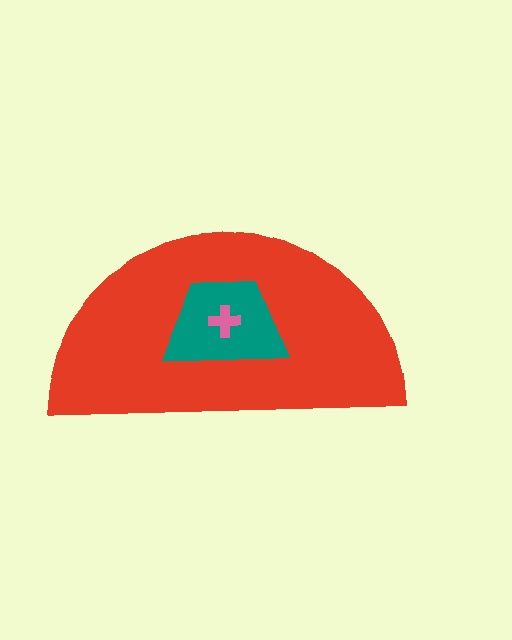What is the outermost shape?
The red semicircle.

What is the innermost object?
The pink cross.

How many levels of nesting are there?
3.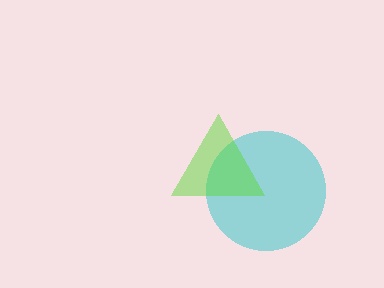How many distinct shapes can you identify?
There are 2 distinct shapes: a cyan circle, a lime triangle.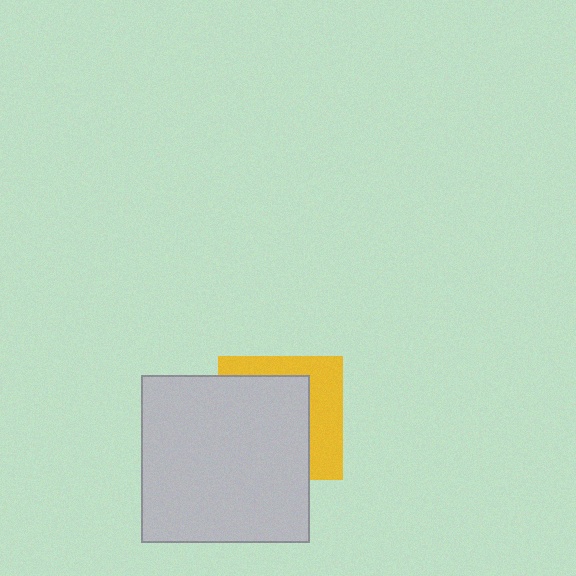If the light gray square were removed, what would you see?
You would see the complete yellow square.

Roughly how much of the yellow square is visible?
A small part of it is visible (roughly 39%).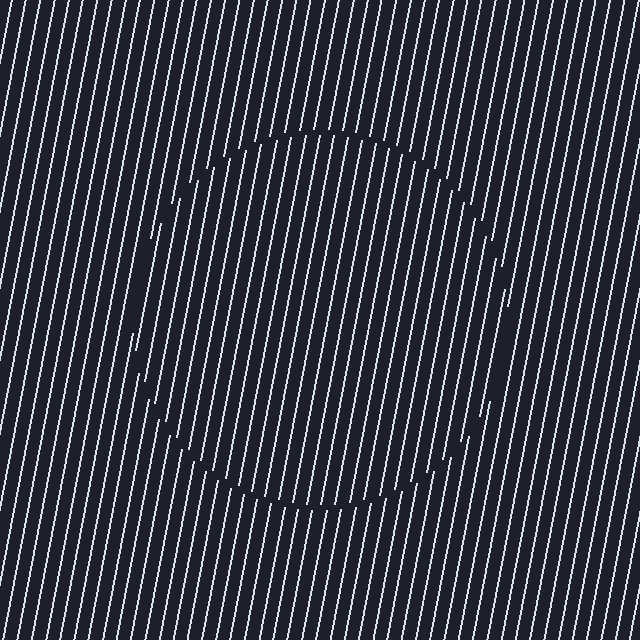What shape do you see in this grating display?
An illusory circle. The interior of the shape contains the same grating, shifted by half a period — the contour is defined by the phase discontinuity where line-ends from the inner and outer gratings abut.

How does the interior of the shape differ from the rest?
The interior of the shape contains the same grating, shifted by half a period — the contour is defined by the phase discontinuity where line-ends from the inner and outer gratings abut.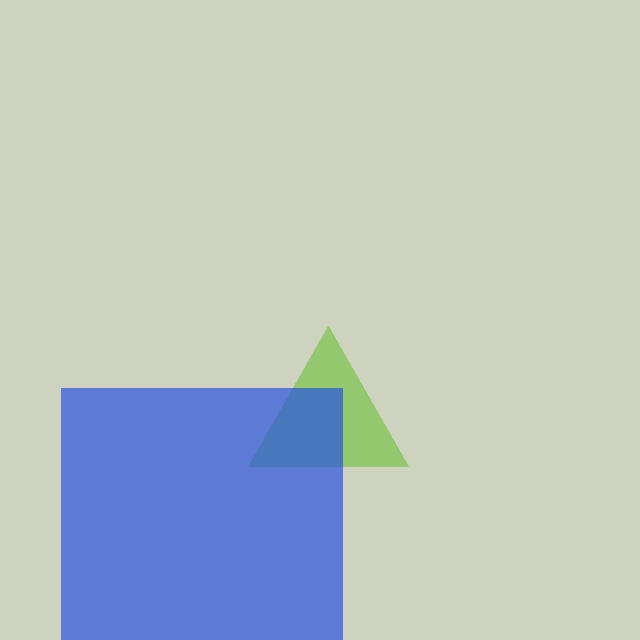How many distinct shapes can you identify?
There are 2 distinct shapes: a lime triangle, a blue square.